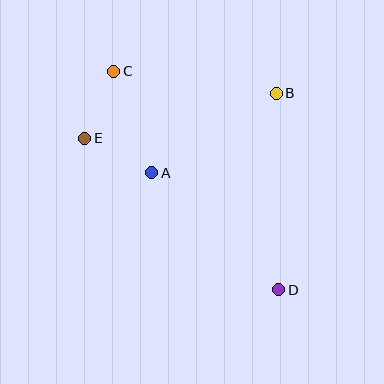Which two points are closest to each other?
Points C and E are closest to each other.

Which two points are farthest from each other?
Points C and D are farthest from each other.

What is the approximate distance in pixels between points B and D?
The distance between B and D is approximately 196 pixels.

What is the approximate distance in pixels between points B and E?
The distance between B and E is approximately 197 pixels.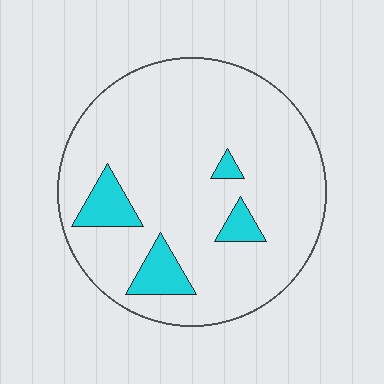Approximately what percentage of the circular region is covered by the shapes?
Approximately 10%.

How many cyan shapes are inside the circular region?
4.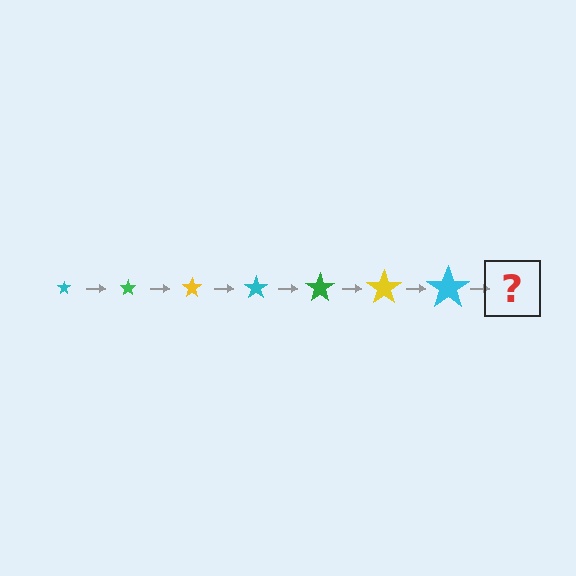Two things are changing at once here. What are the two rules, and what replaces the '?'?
The two rules are that the star grows larger each step and the color cycles through cyan, green, and yellow. The '?' should be a green star, larger than the previous one.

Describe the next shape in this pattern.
It should be a green star, larger than the previous one.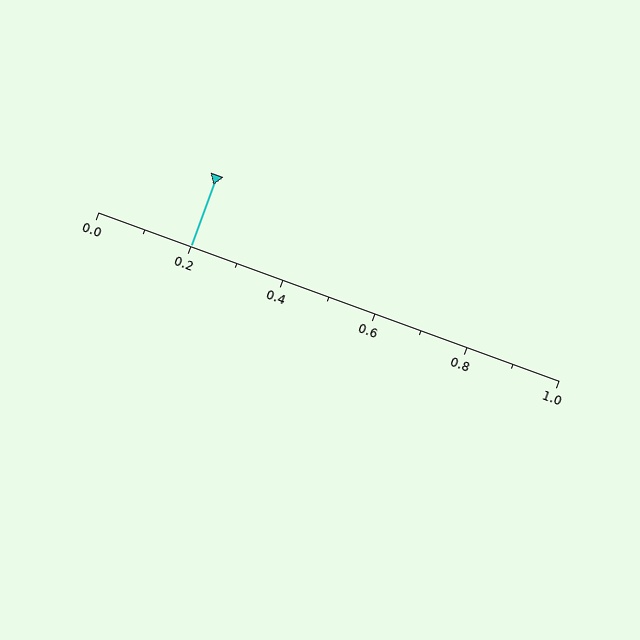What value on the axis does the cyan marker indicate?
The marker indicates approximately 0.2.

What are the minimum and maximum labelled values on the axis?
The axis runs from 0.0 to 1.0.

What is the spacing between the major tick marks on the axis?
The major ticks are spaced 0.2 apart.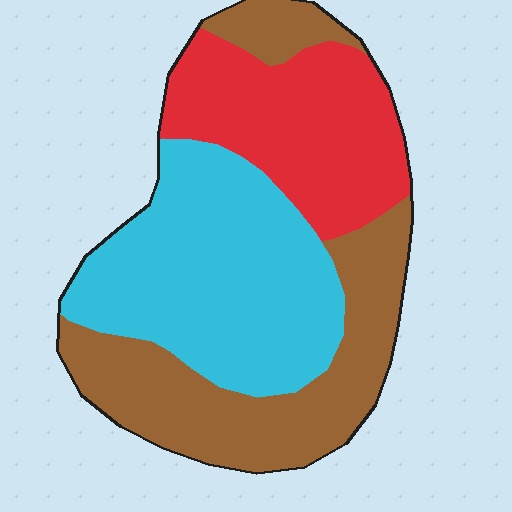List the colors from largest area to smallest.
From largest to smallest: cyan, brown, red.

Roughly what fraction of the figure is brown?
Brown takes up about one third (1/3) of the figure.